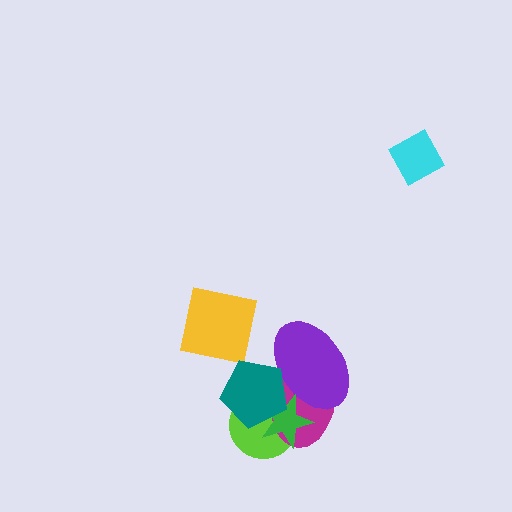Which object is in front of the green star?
The teal pentagon is in front of the green star.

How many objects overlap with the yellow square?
0 objects overlap with the yellow square.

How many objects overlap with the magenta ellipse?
4 objects overlap with the magenta ellipse.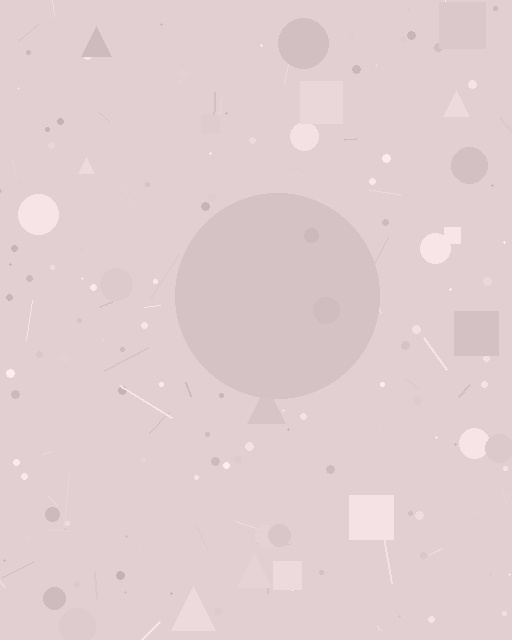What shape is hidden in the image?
A circle is hidden in the image.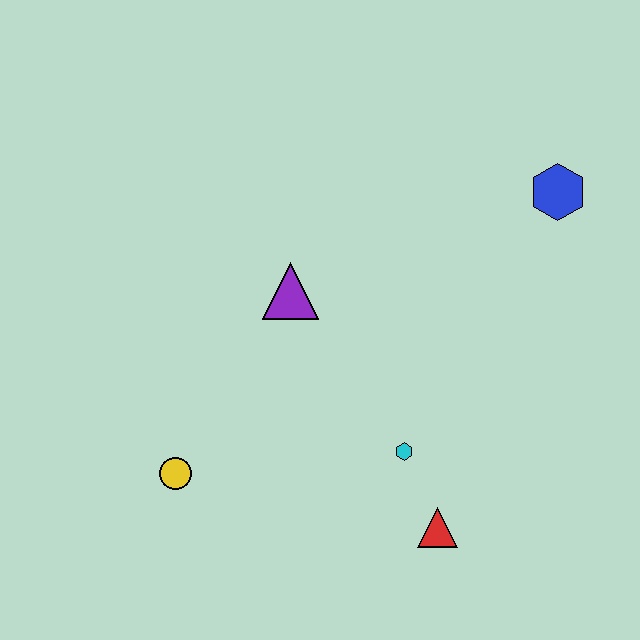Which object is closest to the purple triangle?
The cyan hexagon is closest to the purple triangle.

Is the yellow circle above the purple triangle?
No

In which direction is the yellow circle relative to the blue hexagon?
The yellow circle is to the left of the blue hexagon.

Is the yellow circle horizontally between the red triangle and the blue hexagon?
No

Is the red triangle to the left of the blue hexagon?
Yes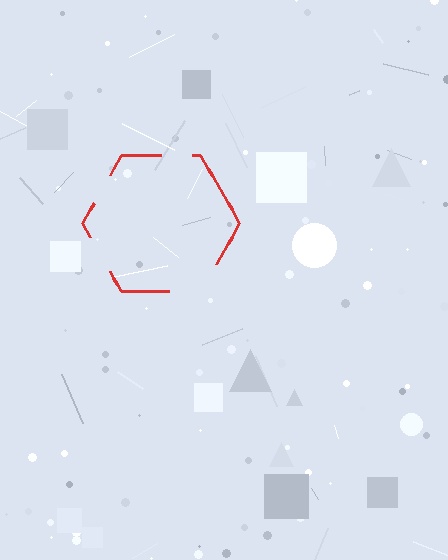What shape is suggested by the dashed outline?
The dashed outline suggests a hexagon.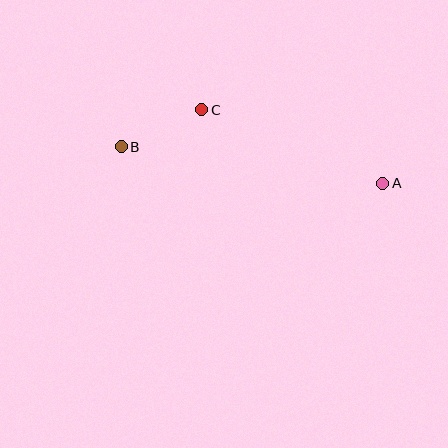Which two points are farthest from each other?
Points A and B are farthest from each other.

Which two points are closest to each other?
Points B and C are closest to each other.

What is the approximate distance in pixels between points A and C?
The distance between A and C is approximately 196 pixels.